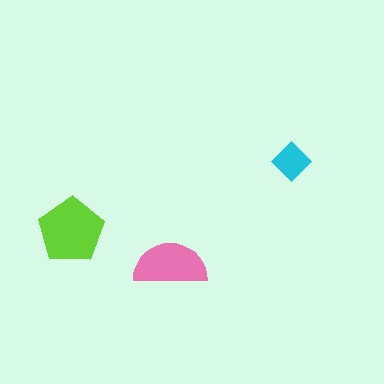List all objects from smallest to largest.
The cyan diamond, the pink semicircle, the lime pentagon.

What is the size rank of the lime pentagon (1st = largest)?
1st.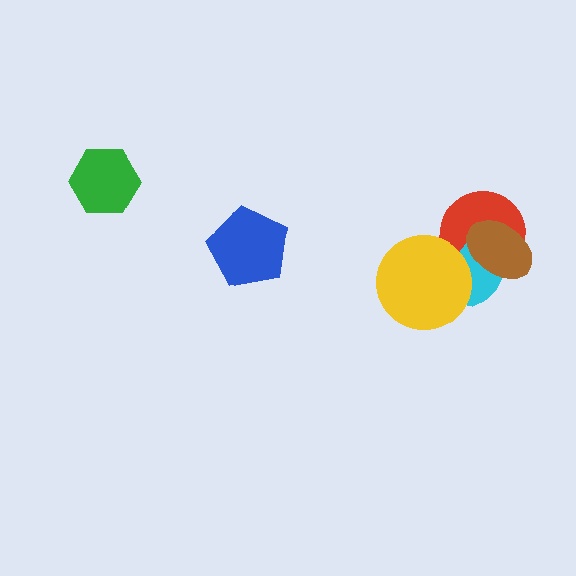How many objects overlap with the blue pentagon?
0 objects overlap with the blue pentagon.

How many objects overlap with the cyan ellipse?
3 objects overlap with the cyan ellipse.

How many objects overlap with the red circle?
3 objects overlap with the red circle.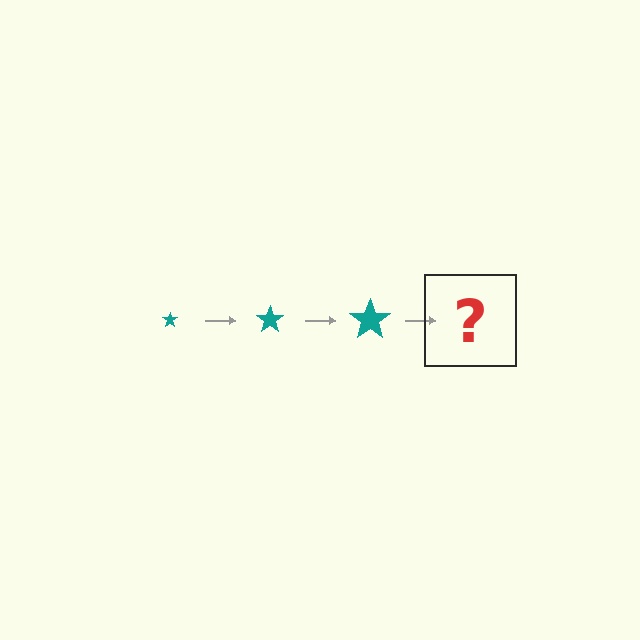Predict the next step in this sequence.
The next step is a teal star, larger than the previous one.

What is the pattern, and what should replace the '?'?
The pattern is that the star gets progressively larger each step. The '?' should be a teal star, larger than the previous one.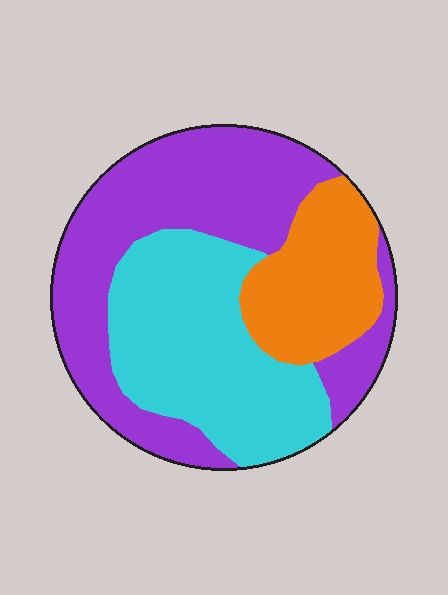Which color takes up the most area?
Purple, at roughly 45%.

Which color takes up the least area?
Orange, at roughly 20%.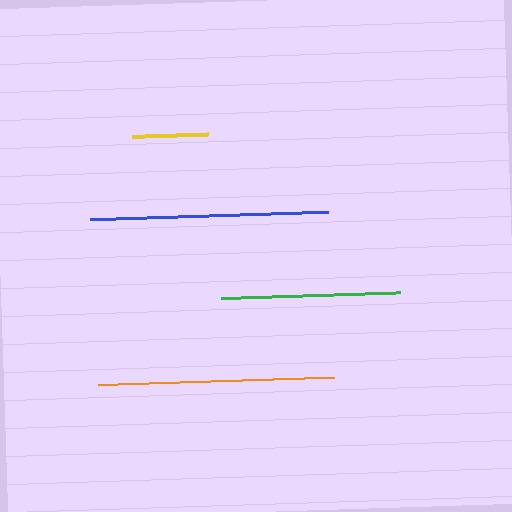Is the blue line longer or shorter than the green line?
The blue line is longer than the green line.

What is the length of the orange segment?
The orange segment is approximately 236 pixels long.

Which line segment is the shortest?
The yellow line is the shortest at approximately 76 pixels.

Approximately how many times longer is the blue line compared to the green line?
The blue line is approximately 1.3 times the length of the green line.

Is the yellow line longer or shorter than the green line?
The green line is longer than the yellow line.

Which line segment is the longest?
The blue line is the longest at approximately 239 pixels.